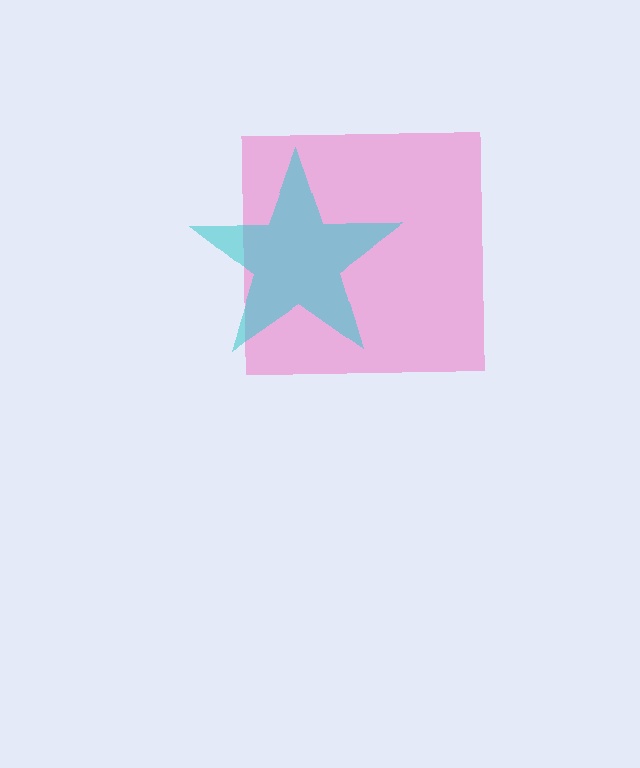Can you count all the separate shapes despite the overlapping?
Yes, there are 2 separate shapes.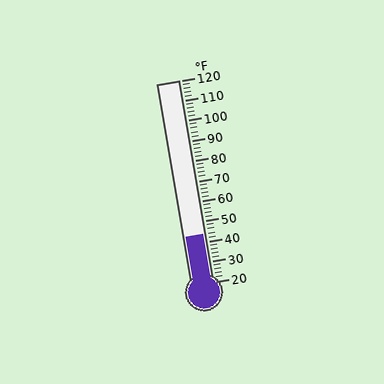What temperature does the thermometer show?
The thermometer shows approximately 44°F.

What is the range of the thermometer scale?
The thermometer scale ranges from 20°F to 120°F.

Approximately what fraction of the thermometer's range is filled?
The thermometer is filled to approximately 25% of its range.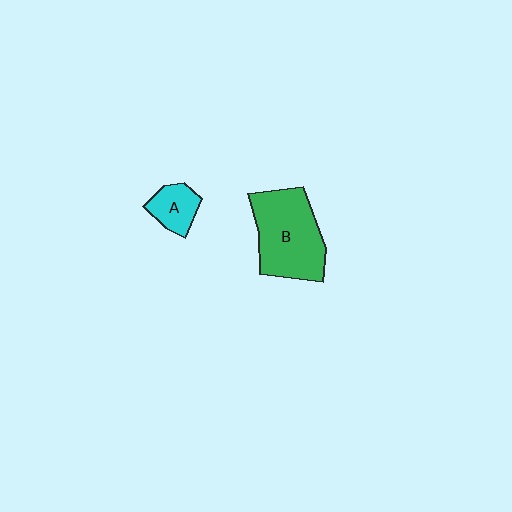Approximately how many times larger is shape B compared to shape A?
Approximately 2.9 times.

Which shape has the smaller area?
Shape A (cyan).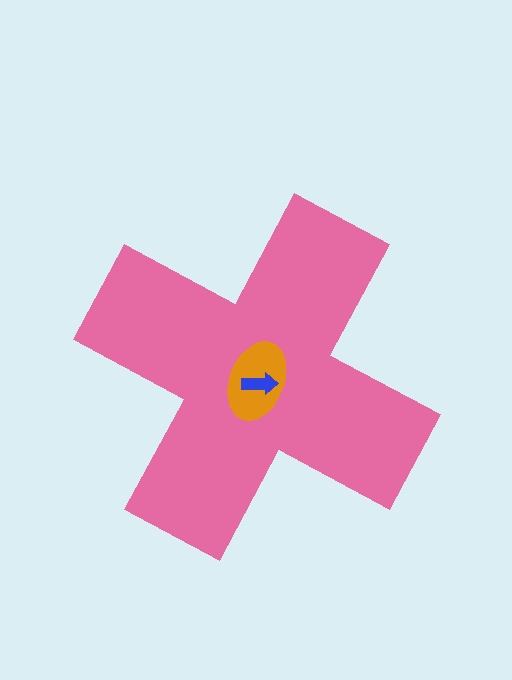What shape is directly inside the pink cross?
The orange ellipse.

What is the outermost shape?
The pink cross.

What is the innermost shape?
The blue arrow.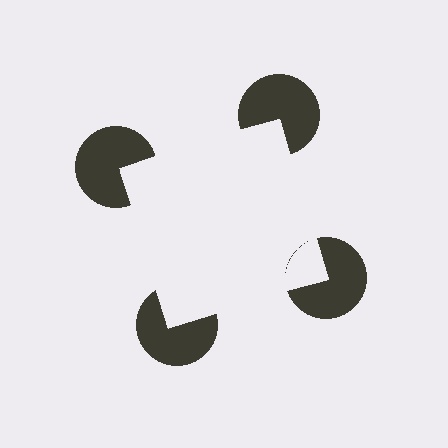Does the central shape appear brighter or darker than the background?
It typically appears slightly brighter than the background, even though no actual brightness change is drawn.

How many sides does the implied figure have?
4 sides.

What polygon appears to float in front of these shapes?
An illusory square — its edges are inferred from the aligned wedge cuts in the pac-man discs, not physically drawn.